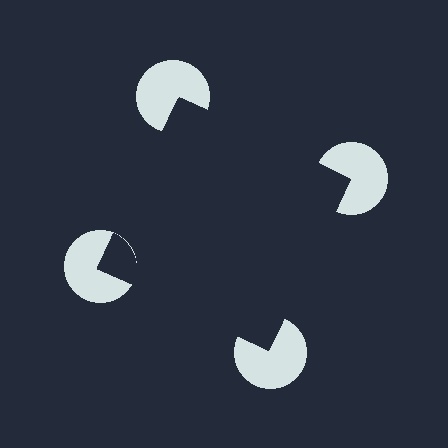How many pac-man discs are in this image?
There are 4 — one at each vertex of the illusory square.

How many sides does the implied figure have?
4 sides.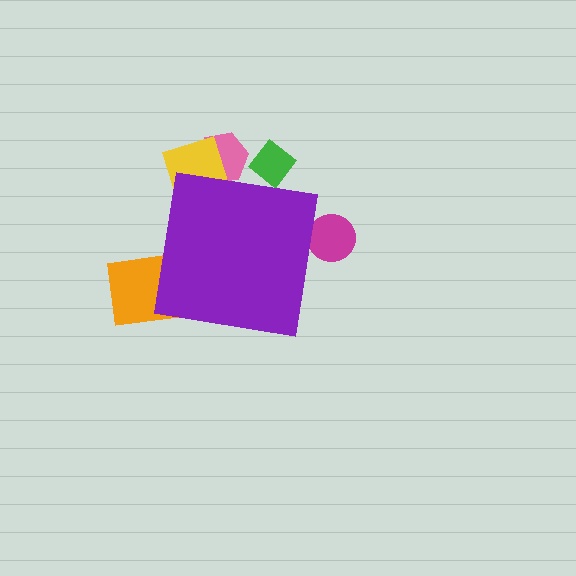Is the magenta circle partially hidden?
Yes, the magenta circle is partially hidden behind the purple square.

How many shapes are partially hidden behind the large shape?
5 shapes are partially hidden.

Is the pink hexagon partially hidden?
Yes, the pink hexagon is partially hidden behind the purple square.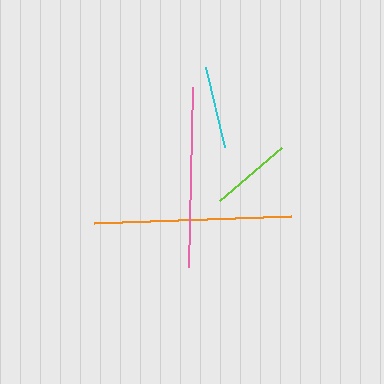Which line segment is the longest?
The orange line is the longest at approximately 197 pixels.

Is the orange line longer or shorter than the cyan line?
The orange line is longer than the cyan line.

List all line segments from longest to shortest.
From longest to shortest: orange, pink, lime, cyan.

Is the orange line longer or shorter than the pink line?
The orange line is longer than the pink line.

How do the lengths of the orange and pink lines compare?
The orange and pink lines are approximately the same length.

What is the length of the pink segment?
The pink segment is approximately 180 pixels long.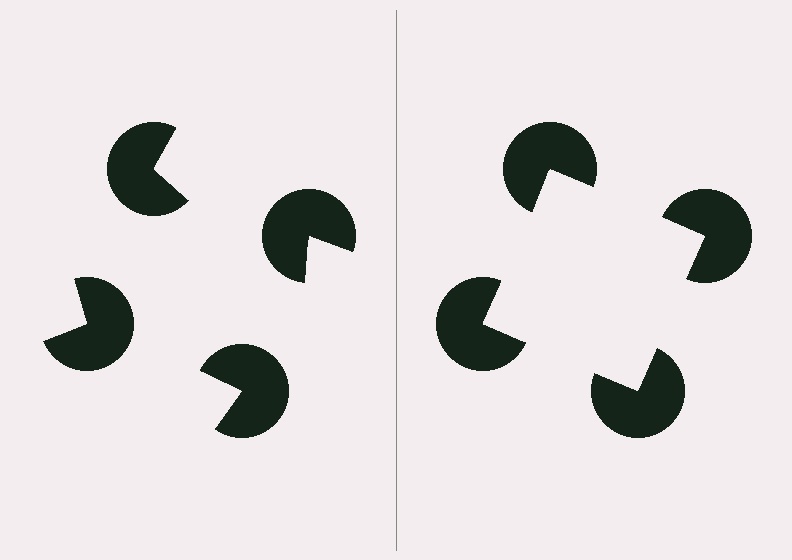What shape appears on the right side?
An illusory square.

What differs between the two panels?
The pac-man discs are positioned identically on both sides; only the wedge orientations differ. On the right they align to a square; on the left they are misaligned.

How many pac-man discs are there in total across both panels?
8 — 4 on each side.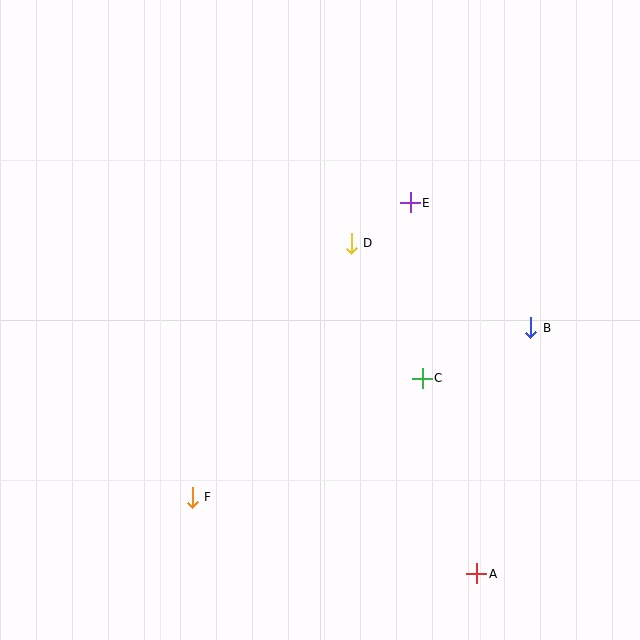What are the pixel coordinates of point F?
Point F is at (192, 497).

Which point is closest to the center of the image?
Point D at (351, 243) is closest to the center.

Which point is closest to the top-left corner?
Point D is closest to the top-left corner.